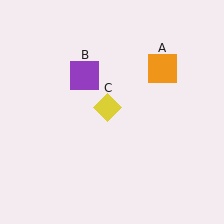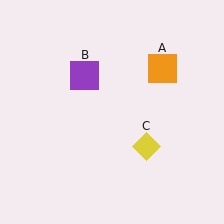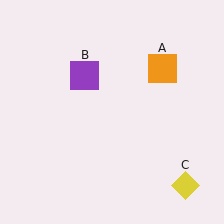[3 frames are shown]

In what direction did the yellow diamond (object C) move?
The yellow diamond (object C) moved down and to the right.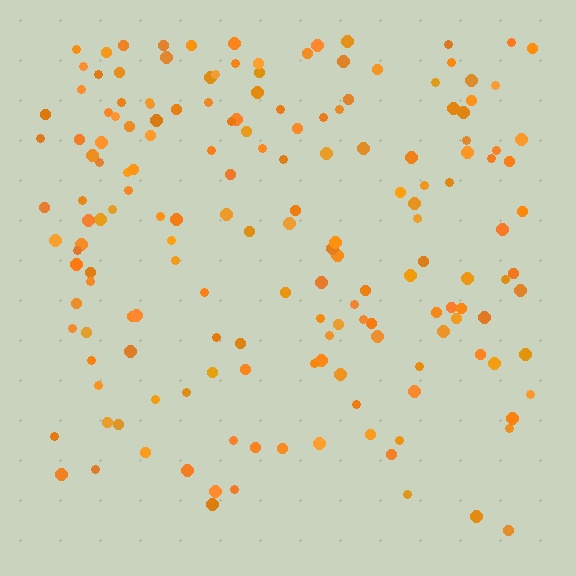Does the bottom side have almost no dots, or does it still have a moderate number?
Still a moderate number, just noticeably fewer than the top.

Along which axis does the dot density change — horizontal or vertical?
Vertical.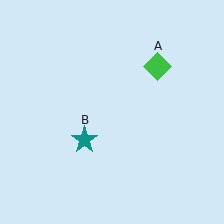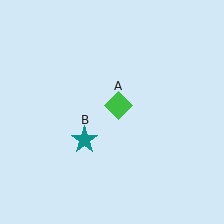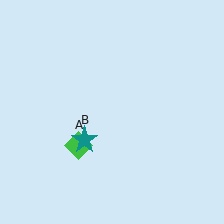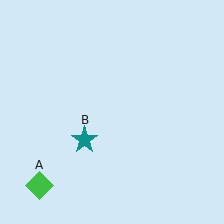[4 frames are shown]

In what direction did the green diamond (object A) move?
The green diamond (object A) moved down and to the left.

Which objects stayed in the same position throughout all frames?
Teal star (object B) remained stationary.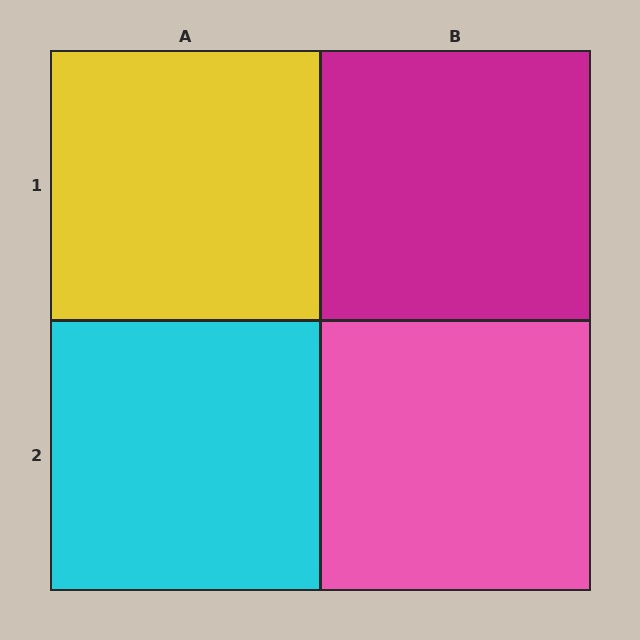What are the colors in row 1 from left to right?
Yellow, magenta.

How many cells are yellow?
1 cell is yellow.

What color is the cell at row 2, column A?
Cyan.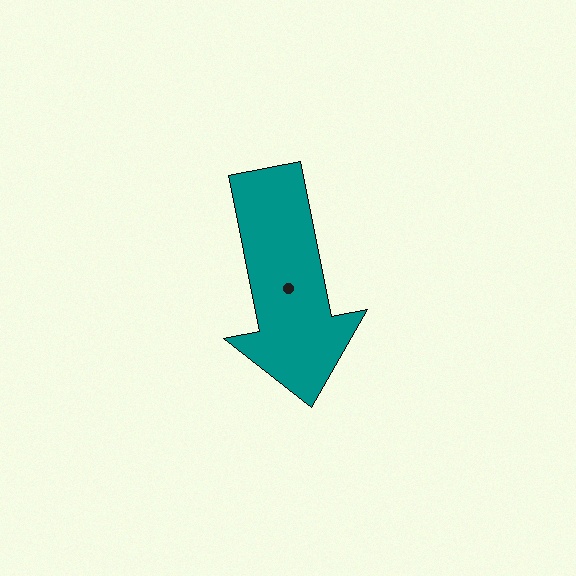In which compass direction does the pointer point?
South.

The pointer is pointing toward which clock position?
Roughly 6 o'clock.